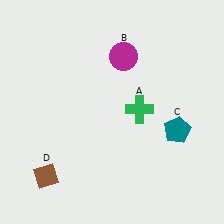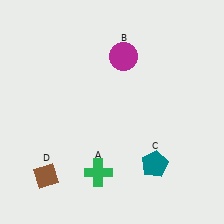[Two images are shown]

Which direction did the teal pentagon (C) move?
The teal pentagon (C) moved down.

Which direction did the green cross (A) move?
The green cross (A) moved down.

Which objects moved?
The objects that moved are: the green cross (A), the teal pentagon (C).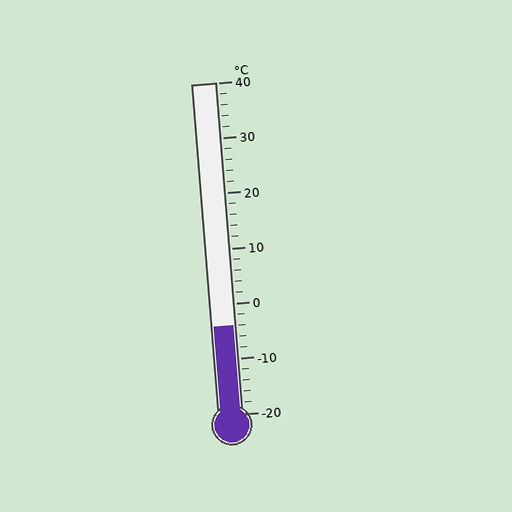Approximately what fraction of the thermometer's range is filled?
The thermometer is filled to approximately 25% of its range.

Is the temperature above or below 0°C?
The temperature is below 0°C.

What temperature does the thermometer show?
The thermometer shows approximately -4°C.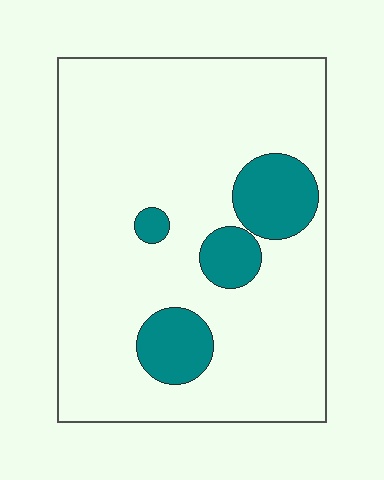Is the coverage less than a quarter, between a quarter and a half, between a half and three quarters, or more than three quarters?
Less than a quarter.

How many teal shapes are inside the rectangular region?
4.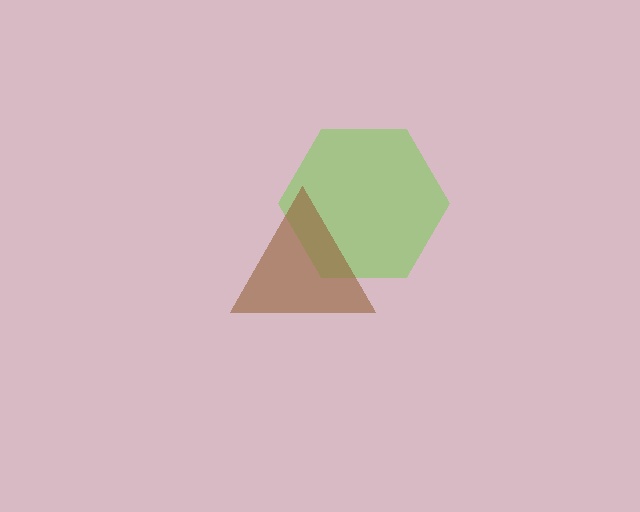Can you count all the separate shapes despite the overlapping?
Yes, there are 2 separate shapes.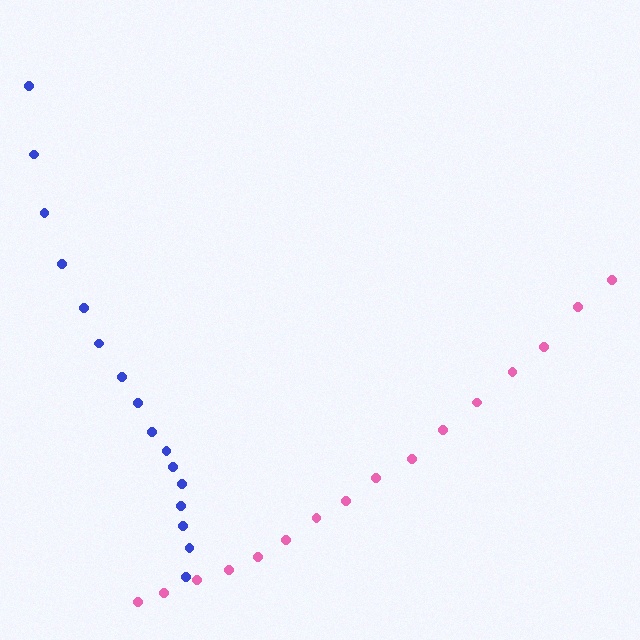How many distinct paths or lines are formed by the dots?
There are 2 distinct paths.